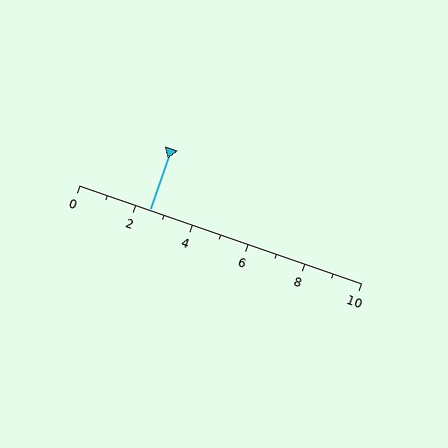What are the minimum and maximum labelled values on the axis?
The axis runs from 0 to 10.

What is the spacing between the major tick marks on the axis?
The major ticks are spaced 2 apart.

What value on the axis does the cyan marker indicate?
The marker indicates approximately 2.5.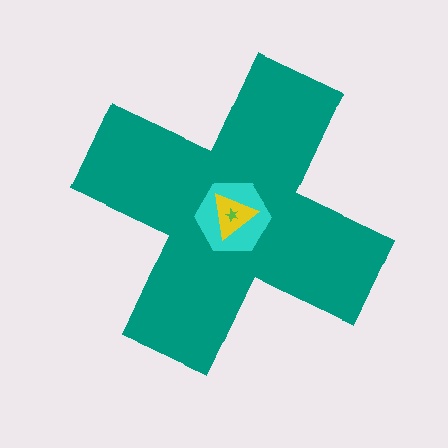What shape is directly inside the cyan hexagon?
The yellow triangle.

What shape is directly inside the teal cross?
The cyan hexagon.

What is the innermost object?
The lime star.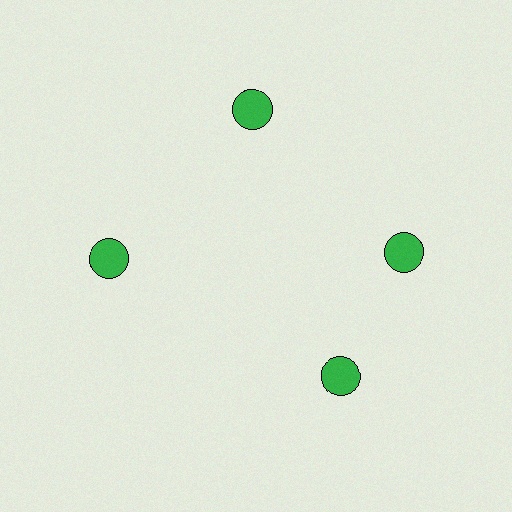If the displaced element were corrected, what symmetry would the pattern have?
It would have 4-fold rotational symmetry — the pattern would map onto itself every 90 degrees.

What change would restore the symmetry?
The symmetry would be restored by rotating it back into even spacing with its neighbors so that all 4 circles sit at equal angles and equal distance from the center.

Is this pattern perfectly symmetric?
No. The 4 green circles are arranged in a ring, but one element near the 6 o'clock position is rotated out of alignment along the ring, breaking the 4-fold rotational symmetry.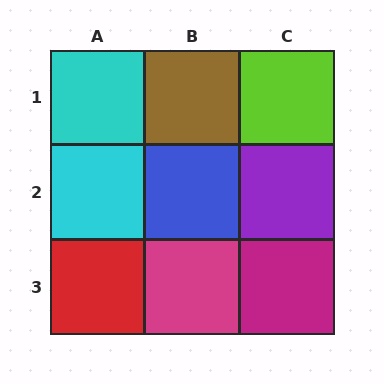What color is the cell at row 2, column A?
Cyan.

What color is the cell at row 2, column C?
Purple.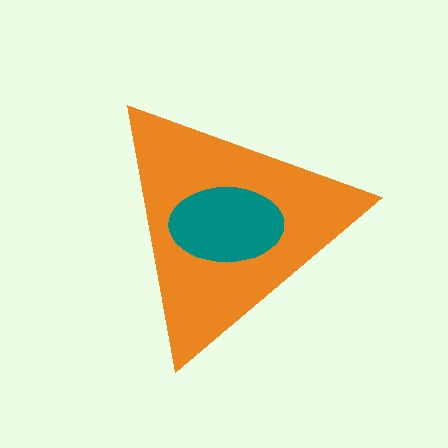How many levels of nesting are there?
2.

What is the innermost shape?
The teal ellipse.